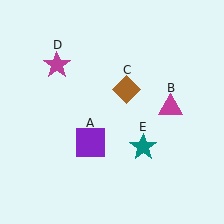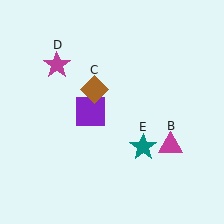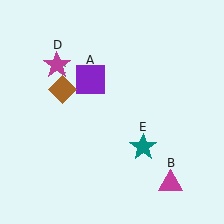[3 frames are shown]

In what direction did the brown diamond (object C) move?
The brown diamond (object C) moved left.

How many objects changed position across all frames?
3 objects changed position: purple square (object A), magenta triangle (object B), brown diamond (object C).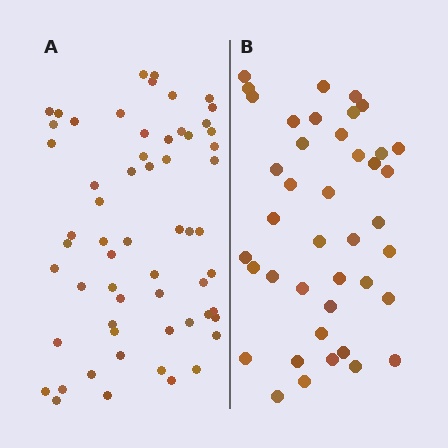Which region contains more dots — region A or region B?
Region A (the left region) has more dots.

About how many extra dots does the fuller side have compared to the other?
Region A has approximately 20 more dots than region B.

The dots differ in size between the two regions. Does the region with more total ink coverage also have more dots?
No. Region B has more total ink coverage because its dots are larger, but region A actually contains more individual dots. Total area can be misleading — the number of items is what matters here.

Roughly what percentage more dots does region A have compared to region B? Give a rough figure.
About 45% more.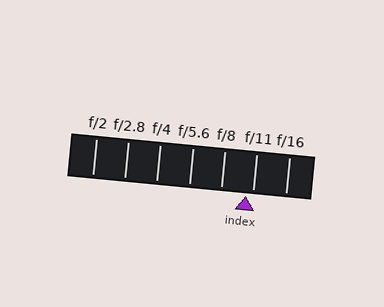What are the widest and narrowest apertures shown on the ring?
The widest aperture shown is f/2 and the narrowest is f/16.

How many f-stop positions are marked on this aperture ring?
There are 7 f-stop positions marked.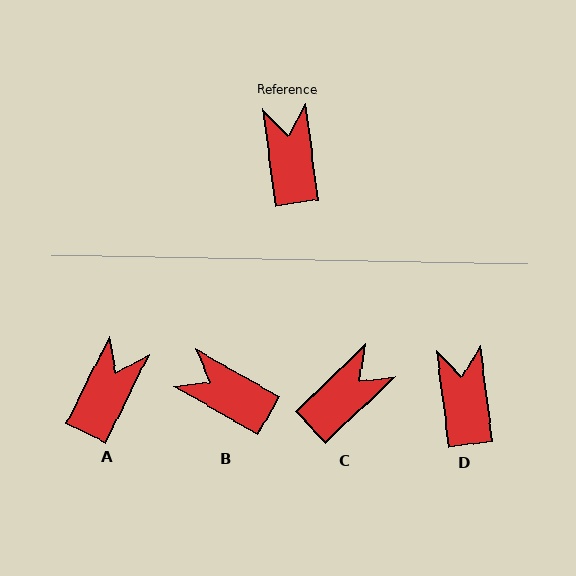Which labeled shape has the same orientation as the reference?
D.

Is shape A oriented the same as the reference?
No, it is off by about 34 degrees.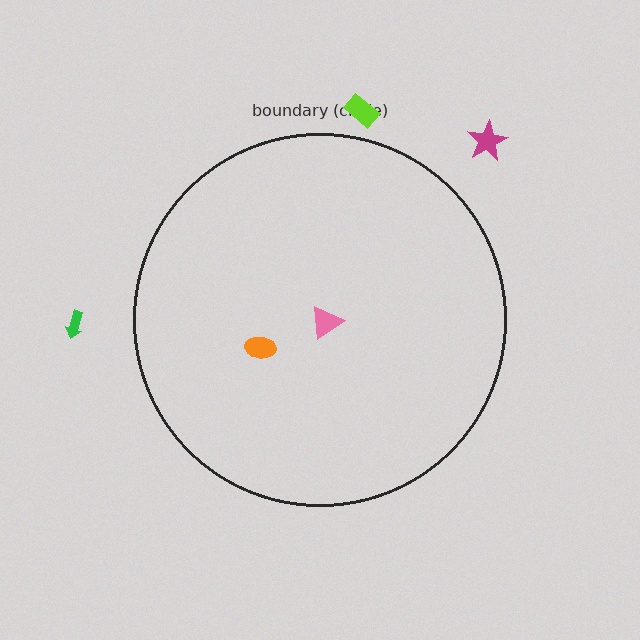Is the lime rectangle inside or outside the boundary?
Outside.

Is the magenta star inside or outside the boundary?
Outside.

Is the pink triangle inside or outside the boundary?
Inside.